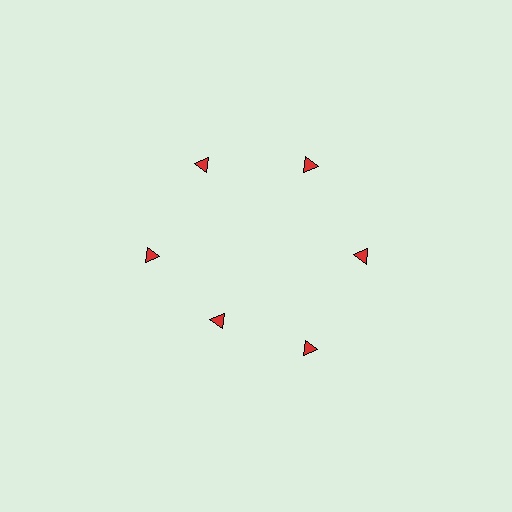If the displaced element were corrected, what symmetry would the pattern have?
It would have 6-fold rotational symmetry — the pattern would map onto itself every 60 degrees.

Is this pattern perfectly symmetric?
No. The 6 red triangles are arranged in a ring, but one element near the 7 o'clock position is pulled inward toward the center, breaking the 6-fold rotational symmetry.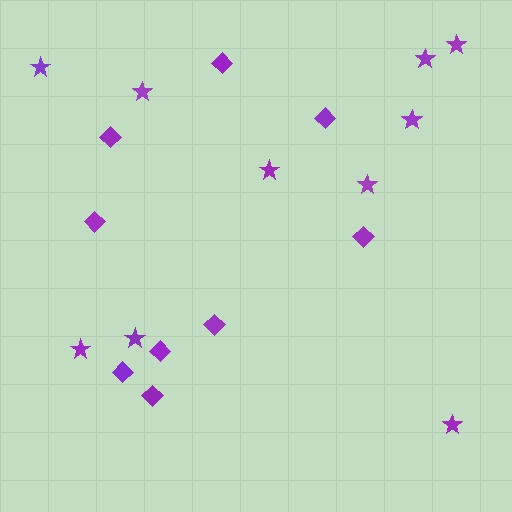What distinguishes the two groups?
There are 2 groups: one group of stars (10) and one group of diamonds (9).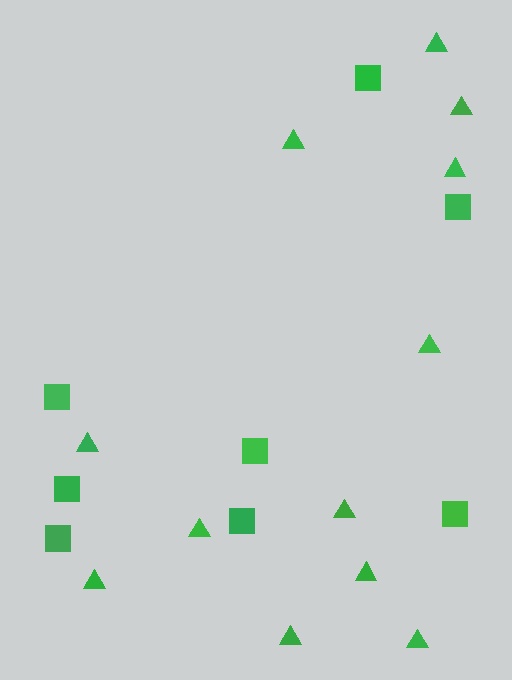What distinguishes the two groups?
There are 2 groups: one group of squares (8) and one group of triangles (12).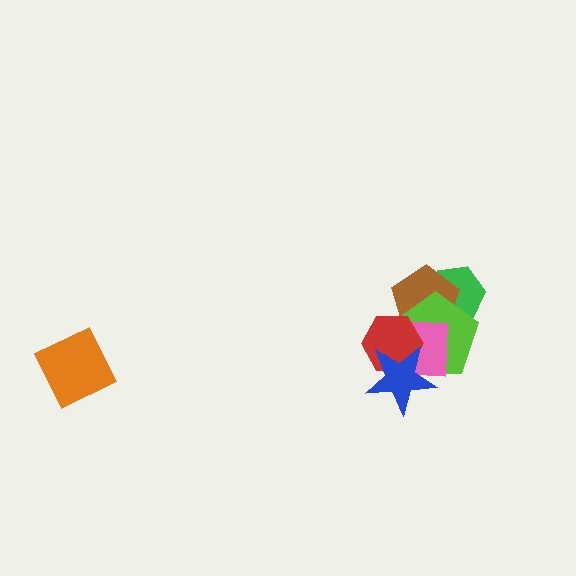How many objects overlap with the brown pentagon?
4 objects overlap with the brown pentagon.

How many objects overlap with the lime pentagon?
5 objects overlap with the lime pentagon.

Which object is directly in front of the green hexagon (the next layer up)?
The brown pentagon is directly in front of the green hexagon.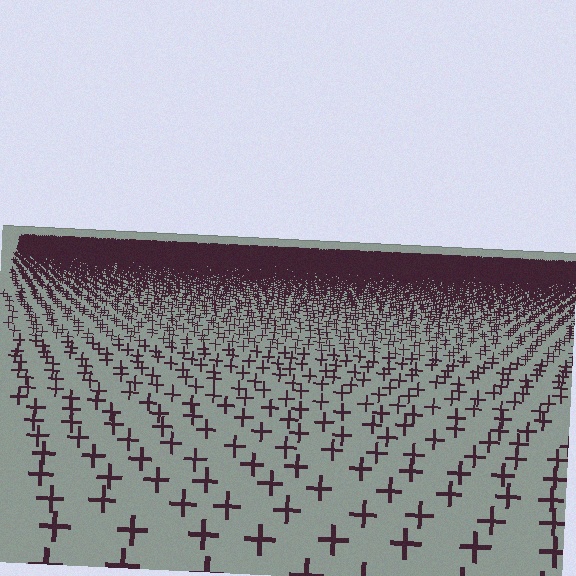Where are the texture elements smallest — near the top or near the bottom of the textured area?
Near the top.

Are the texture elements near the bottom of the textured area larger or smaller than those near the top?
Larger. Near the bottom, elements are closer to the viewer and appear at a bigger on-screen size.